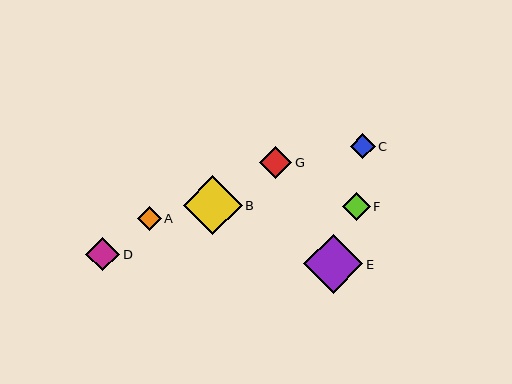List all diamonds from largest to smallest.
From largest to smallest: E, B, D, G, F, C, A.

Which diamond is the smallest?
Diamond A is the smallest with a size of approximately 24 pixels.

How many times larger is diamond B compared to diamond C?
Diamond B is approximately 2.4 times the size of diamond C.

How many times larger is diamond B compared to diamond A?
Diamond B is approximately 2.4 times the size of diamond A.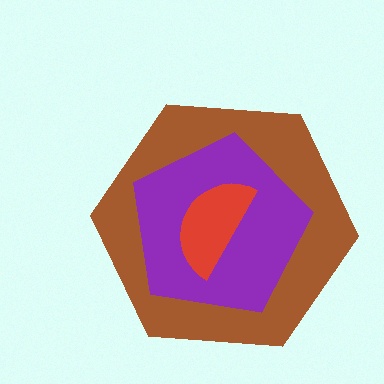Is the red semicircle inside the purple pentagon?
Yes.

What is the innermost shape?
The red semicircle.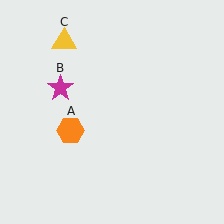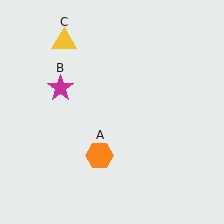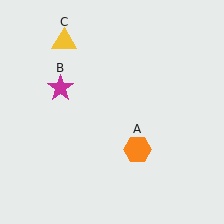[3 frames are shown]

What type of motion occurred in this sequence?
The orange hexagon (object A) rotated counterclockwise around the center of the scene.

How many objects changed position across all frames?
1 object changed position: orange hexagon (object A).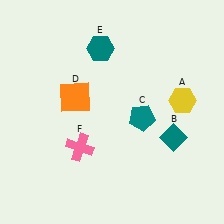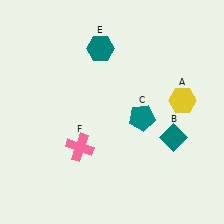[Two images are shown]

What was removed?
The orange square (D) was removed in Image 2.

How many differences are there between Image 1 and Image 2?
There is 1 difference between the two images.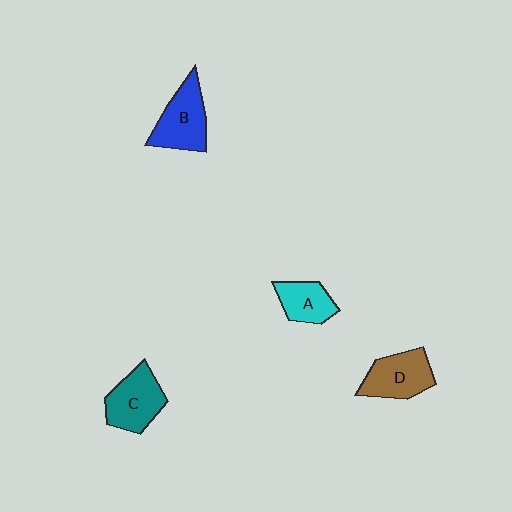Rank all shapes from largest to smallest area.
From largest to smallest: B (blue), C (teal), D (brown), A (cyan).